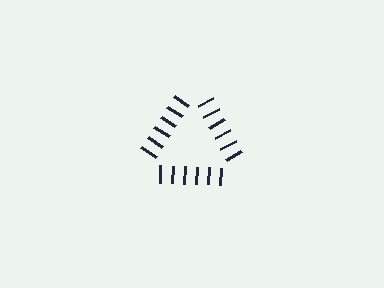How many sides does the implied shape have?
3 sides — the line-ends trace a triangle.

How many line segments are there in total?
18 — 6 along each of the 3 edges.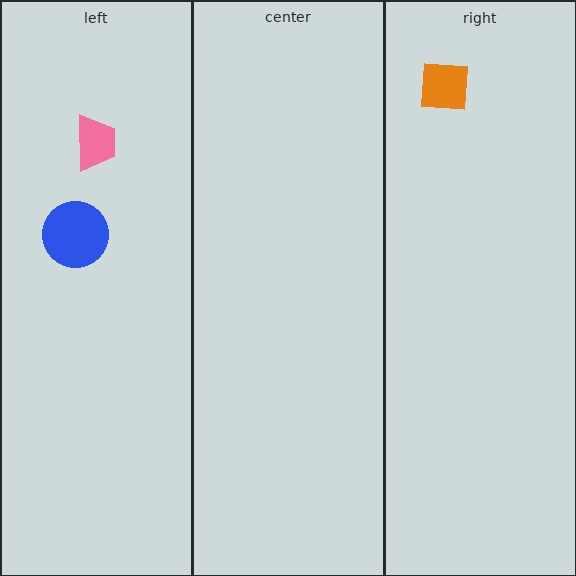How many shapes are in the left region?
2.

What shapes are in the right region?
The orange square.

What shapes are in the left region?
The pink trapezoid, the blue circle.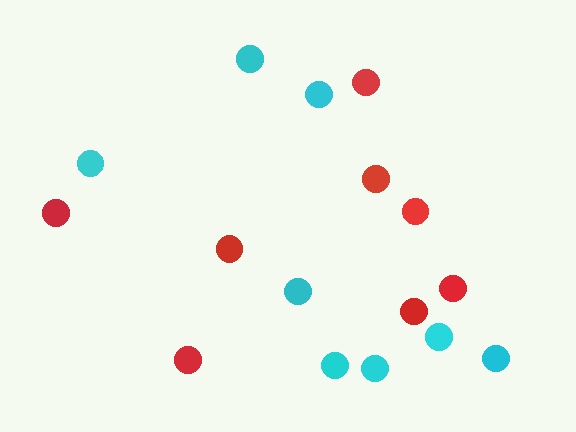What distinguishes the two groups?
There are 2 groups: one group of red circles (8) and one group of cyan circles (8).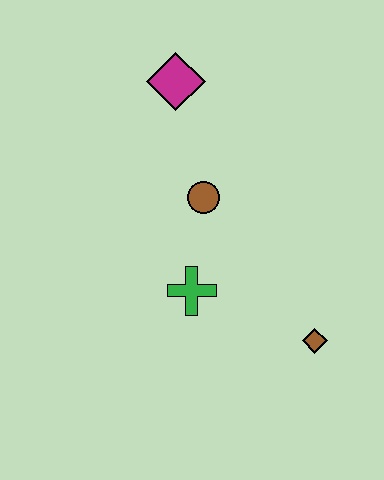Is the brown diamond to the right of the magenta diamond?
Yes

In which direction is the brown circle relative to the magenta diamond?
The brown circle is below the magenta diamond.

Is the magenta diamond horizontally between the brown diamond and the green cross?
No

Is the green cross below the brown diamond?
No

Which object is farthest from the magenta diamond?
The brown diamond is farthest from the magenta diamond.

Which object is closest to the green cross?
The brown circle is closest to the green cross.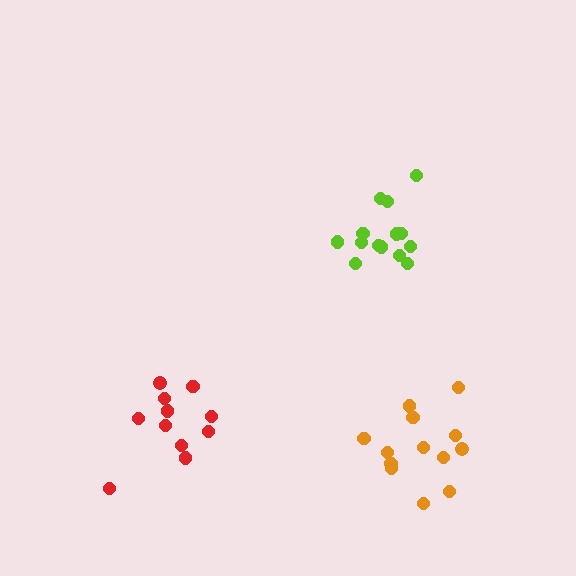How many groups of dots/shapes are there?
There are 3 groups.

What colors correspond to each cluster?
The clusters are colored: lime, orange, red.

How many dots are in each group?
Group 1: 14 dots, Group 2: 13 dots, Group 3: 11 dots (38 total).